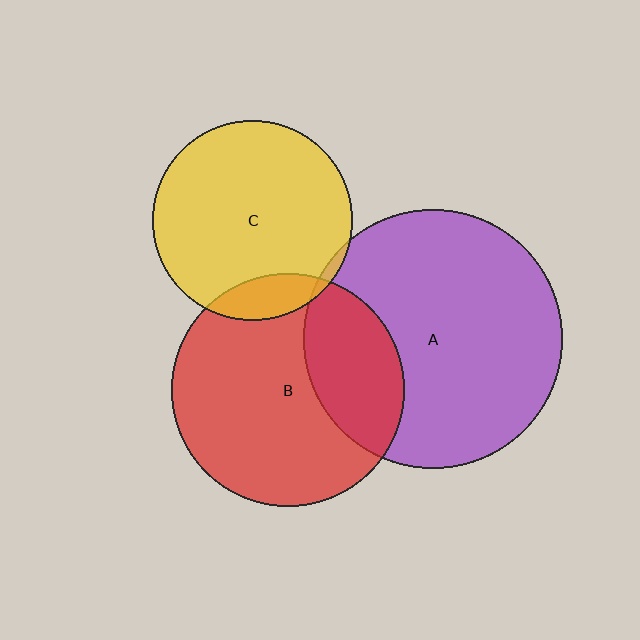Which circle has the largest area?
Circle A (purple).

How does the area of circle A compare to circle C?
Approximately 1.7 times.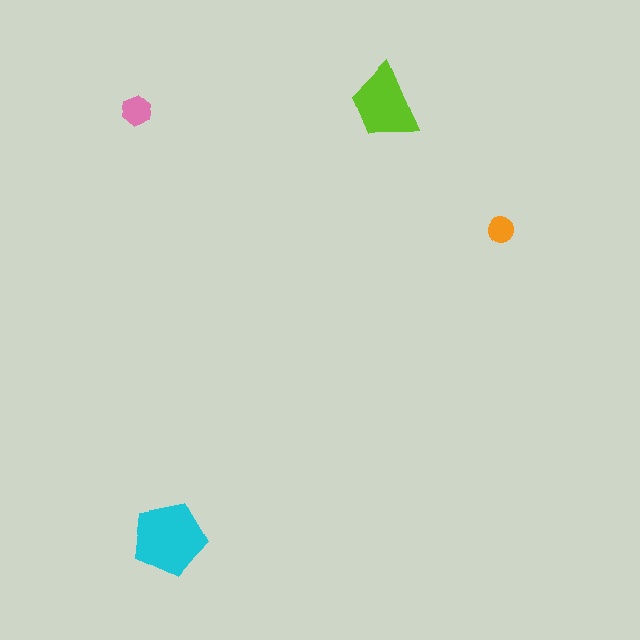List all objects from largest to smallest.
The cyan pentagon, the lime trapezoid, the pink hexagon, the orange circle.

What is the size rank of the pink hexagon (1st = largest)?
3rd.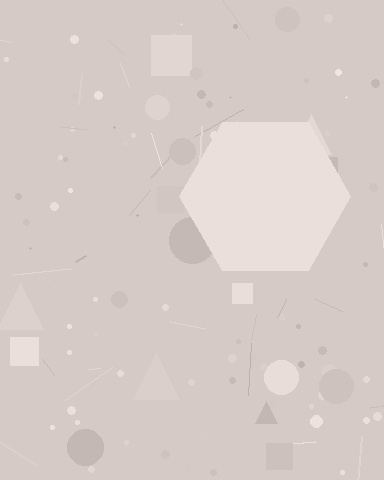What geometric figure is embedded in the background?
A hexagon is embedded in the background.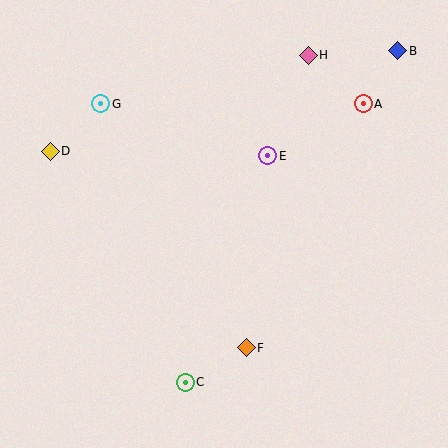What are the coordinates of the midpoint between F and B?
The midpoint between F and B is at (322, 199).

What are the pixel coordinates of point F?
Point F is at (246, 348).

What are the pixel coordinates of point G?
Point G is at (101, 104).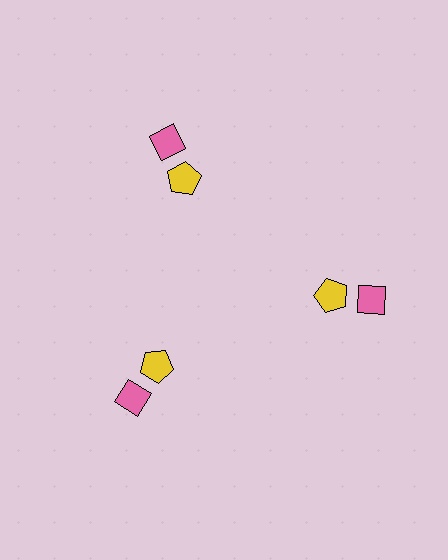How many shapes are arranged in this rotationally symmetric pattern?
There are 6 shapes, arranged in 3 groups of 2.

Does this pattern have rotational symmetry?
Yes, this pattern has 3-fold rotational symmetry. It looks the same after rotating 120 degrees around the center.